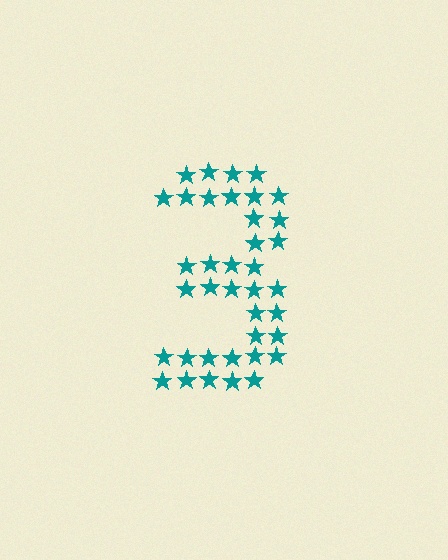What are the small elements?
The small elements are stars.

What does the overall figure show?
The overall figure shows the digit 3.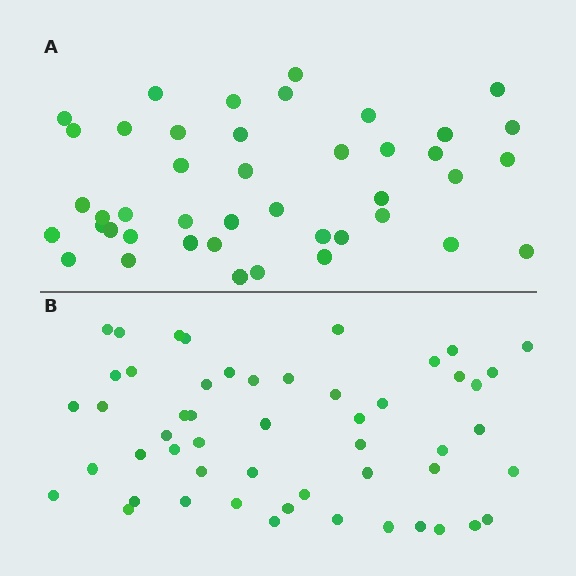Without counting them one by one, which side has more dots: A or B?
Region B (the bottom region) has more dots.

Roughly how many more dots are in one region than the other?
Region B has roughly 8 or so more dots than region A.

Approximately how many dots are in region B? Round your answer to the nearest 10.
About 50 dots. (The exact count is 52, which rounds to 50.)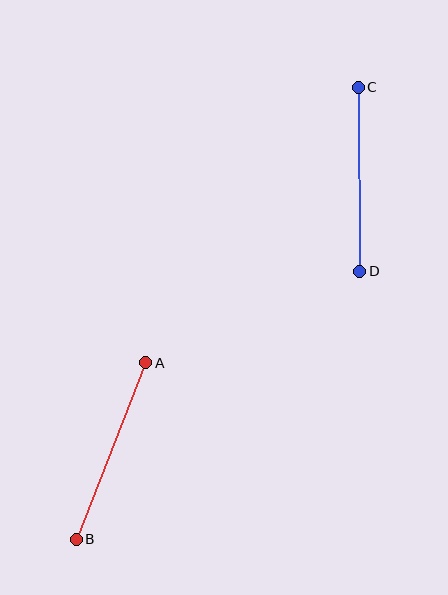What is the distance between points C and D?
The distance is approximately 184 pixels.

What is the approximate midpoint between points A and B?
The midpoint is at approximately (111, 451) pixels.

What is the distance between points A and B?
The distance is approximately 189 pixels.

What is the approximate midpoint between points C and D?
The midpoint is at approximately (359, 179) pixels.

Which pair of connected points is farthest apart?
Points A and B are farthest apart.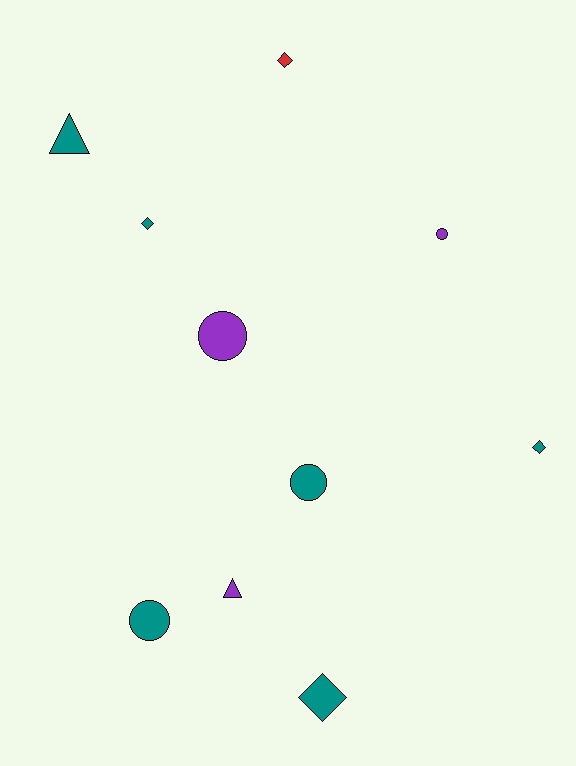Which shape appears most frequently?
Circle, with 4 objects.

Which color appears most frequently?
Teal, with 6 objects.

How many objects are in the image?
There are 10 objects.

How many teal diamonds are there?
There are 3 teal diamonds.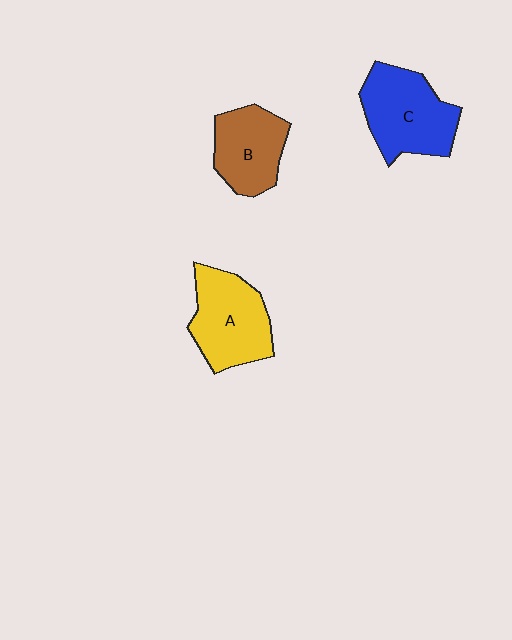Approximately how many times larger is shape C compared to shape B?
Approximately 1.3 times.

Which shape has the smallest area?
Shape B (brown).